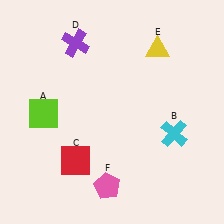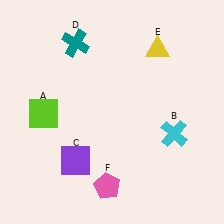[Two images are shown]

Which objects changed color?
C changed from red to purple. D changed from purple to teal.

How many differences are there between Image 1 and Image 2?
There are 2 differences between the two images.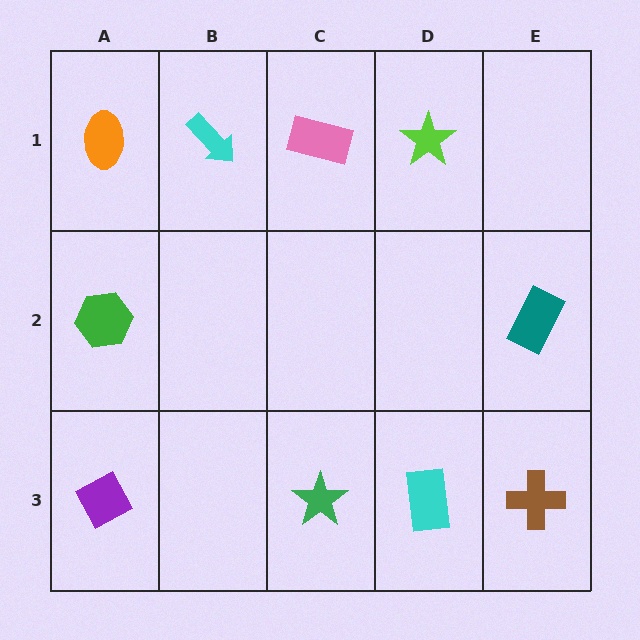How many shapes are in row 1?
4 shapes.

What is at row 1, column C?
A pink rectangle.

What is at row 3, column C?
A green star.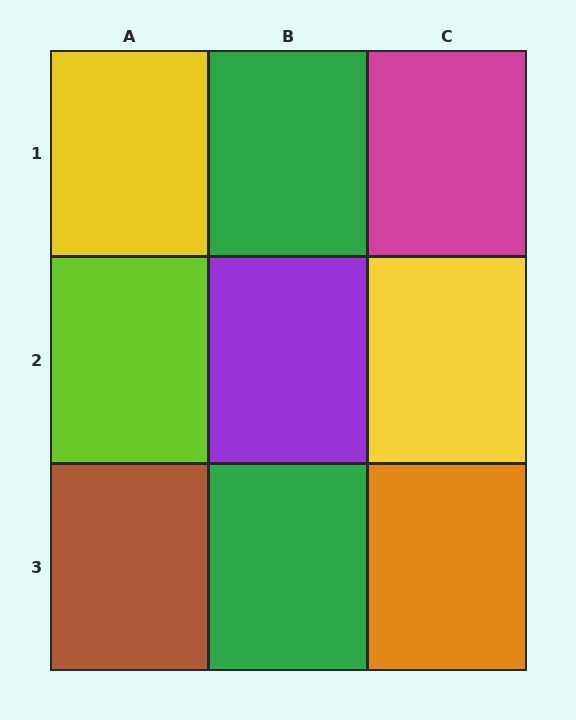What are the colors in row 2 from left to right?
Lime, purple, yellow.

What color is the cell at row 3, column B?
Green.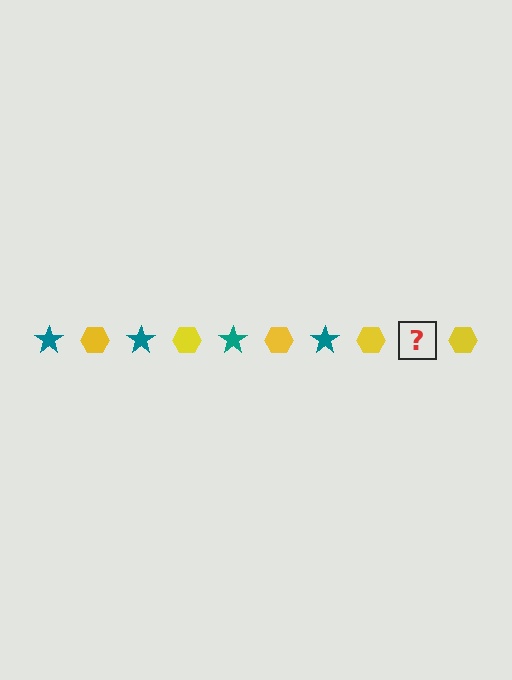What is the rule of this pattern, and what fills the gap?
The rule is that the pattern alternates between teal star and yellow hexagon. The gap should be filled with a teal star.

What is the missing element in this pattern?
The missing element is a teal star.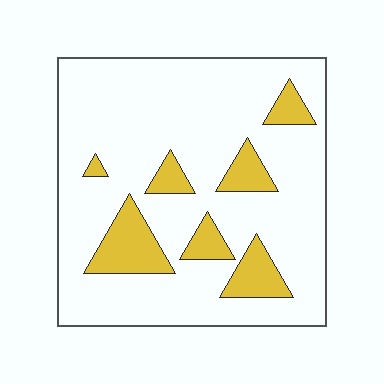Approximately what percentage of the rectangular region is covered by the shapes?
Approximately 15%.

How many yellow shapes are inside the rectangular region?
7.